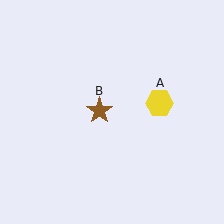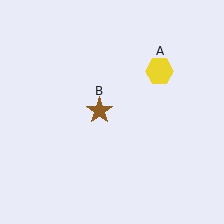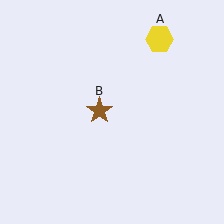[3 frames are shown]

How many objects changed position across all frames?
1 object changed position: yellow hexagon (object A).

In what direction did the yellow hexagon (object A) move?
The yellow hexagon (object A) moved up.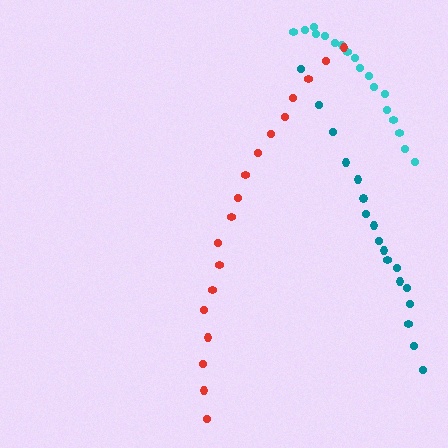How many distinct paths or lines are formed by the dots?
There are 3 distinct paths.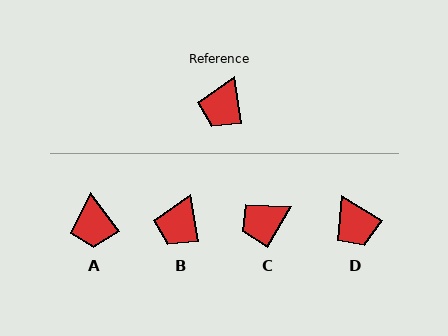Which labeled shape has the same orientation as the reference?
B.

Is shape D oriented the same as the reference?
No, it is off by about 50 degrees.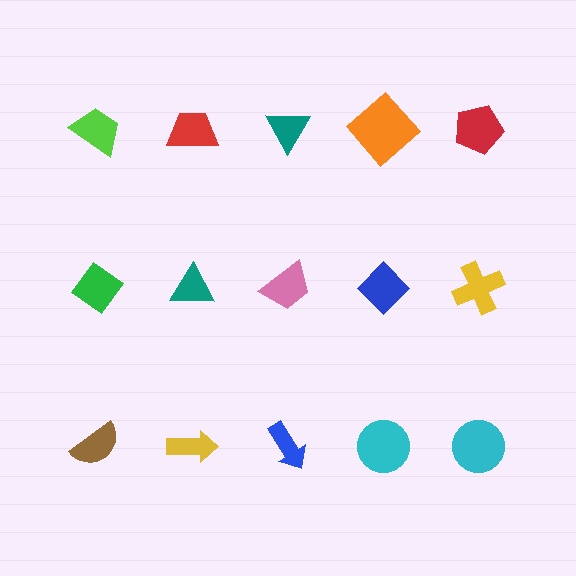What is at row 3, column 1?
A brown semicircle.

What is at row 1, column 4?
An orange diamond.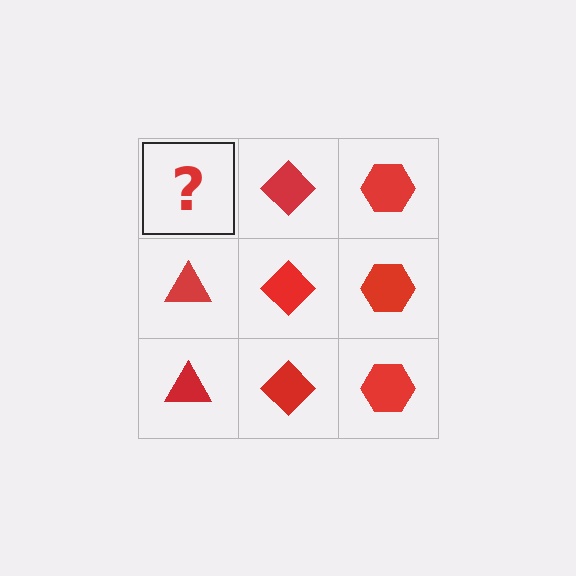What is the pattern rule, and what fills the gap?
The rule is that each column has a consistent shape. The gap should be filled with a red triangle.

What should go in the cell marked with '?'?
The missing cell should contain a red triangle.